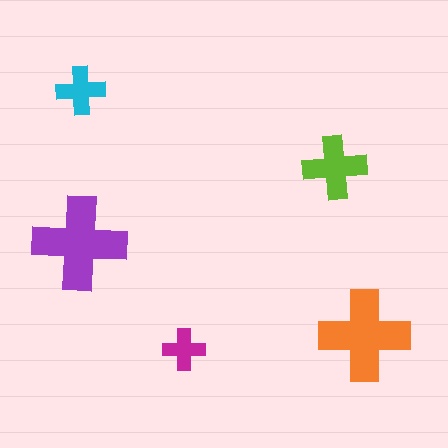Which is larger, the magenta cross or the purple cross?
The purple one.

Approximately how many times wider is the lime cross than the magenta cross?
About 1.5 times wider.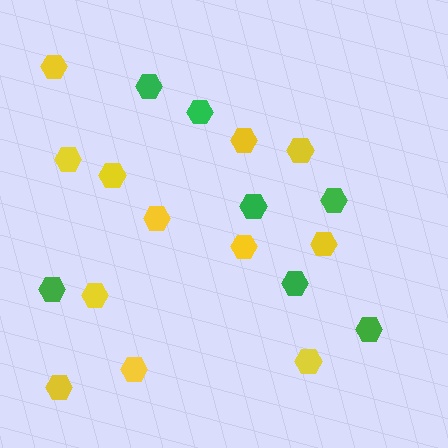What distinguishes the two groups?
There are 2 groups: one group of green hexagons (7) and one group of yellow hexagons (12).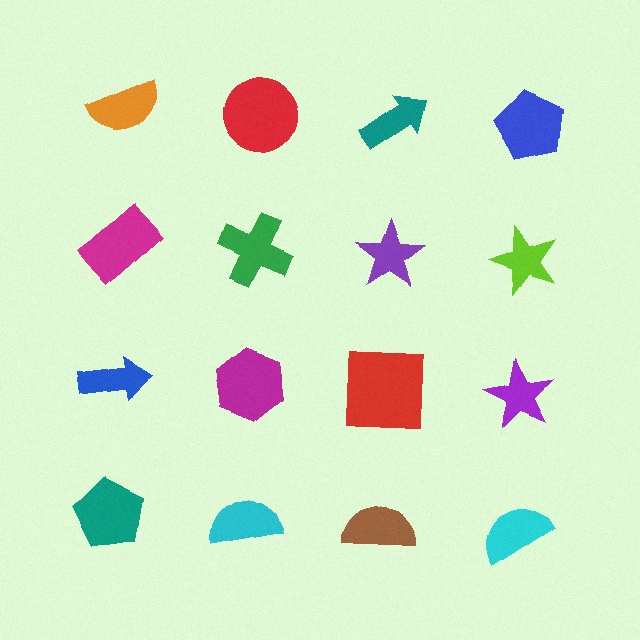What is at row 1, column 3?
A teal arrow.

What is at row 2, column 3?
A purple star.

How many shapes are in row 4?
4 shapes.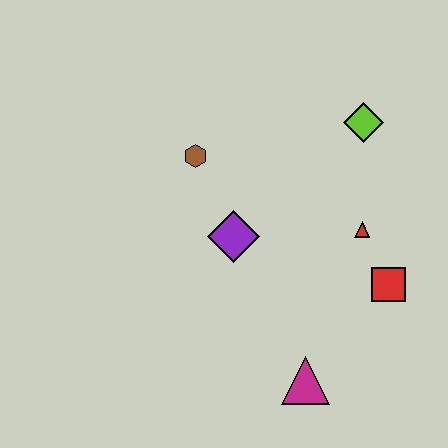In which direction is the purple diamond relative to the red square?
The purple diamond is to the left of the red square.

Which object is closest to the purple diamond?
The brown hexagon is closest to the purple diamond.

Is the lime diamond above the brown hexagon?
Yes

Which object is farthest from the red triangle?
The brown hexagon is farthest from the red triangle.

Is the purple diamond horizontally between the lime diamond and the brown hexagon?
Yes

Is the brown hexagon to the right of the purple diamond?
No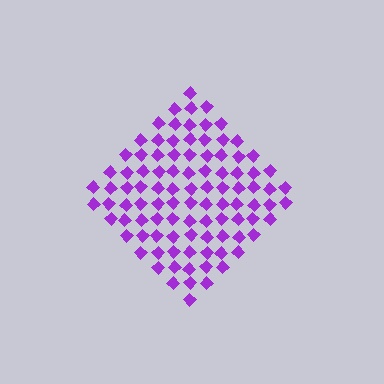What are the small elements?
The small elements are diamonds.